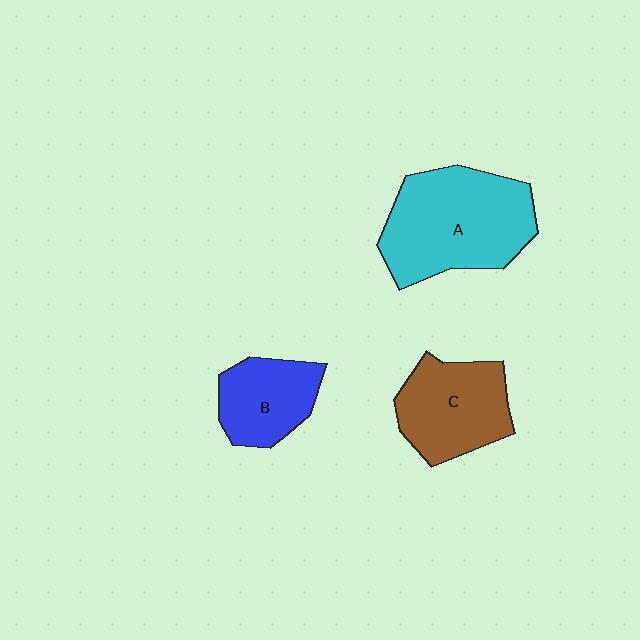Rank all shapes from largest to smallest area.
From largest to smallest: A (cyan), C (brown), B (blue).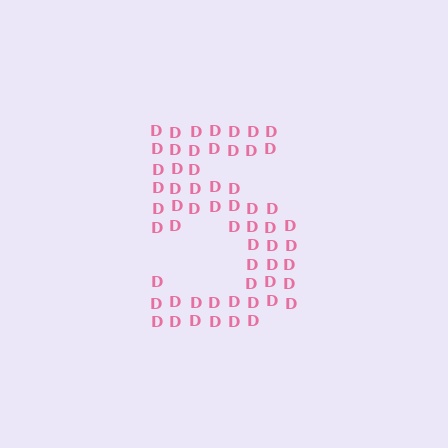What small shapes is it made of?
It is made of small letter D's.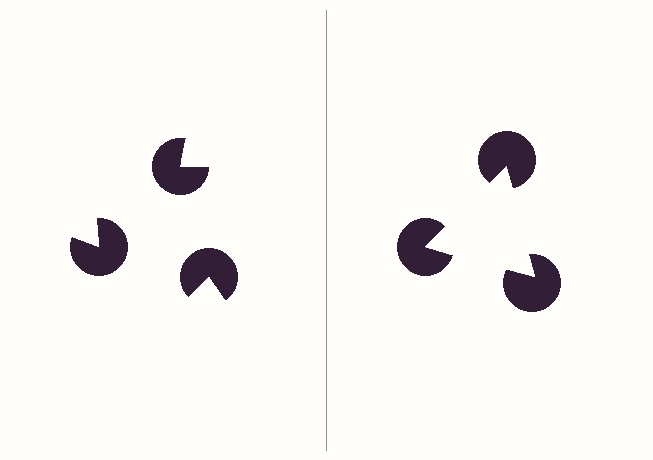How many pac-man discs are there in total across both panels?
6 — 3 on each side.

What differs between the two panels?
The pac-man discs are positioned identically on both sides; only the wedge orientations differ. On the right they align to a triangle; on the left they are misaligned.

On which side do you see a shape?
An illusory triangle appears on the right side. On the left side the wedge cuts are rotated, so no coherent shape forms.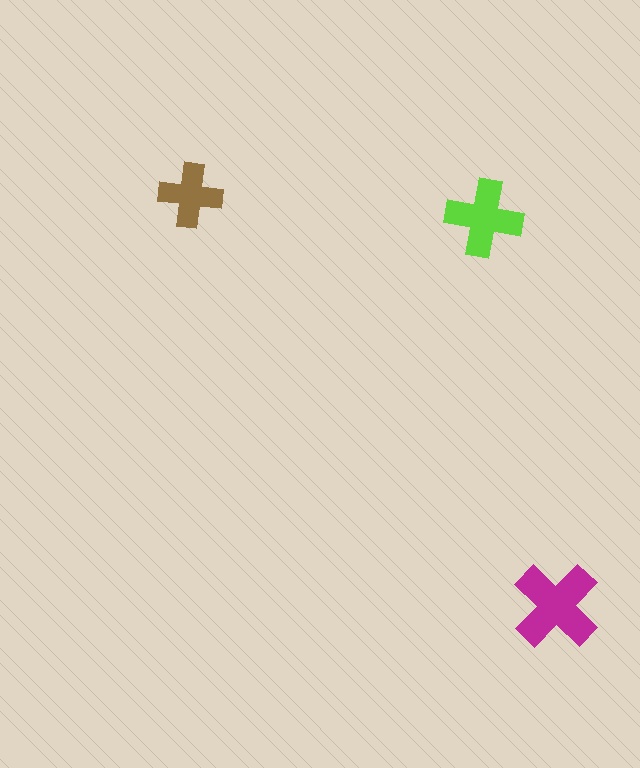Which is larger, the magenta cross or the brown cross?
The magenta one.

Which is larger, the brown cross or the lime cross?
The lime one.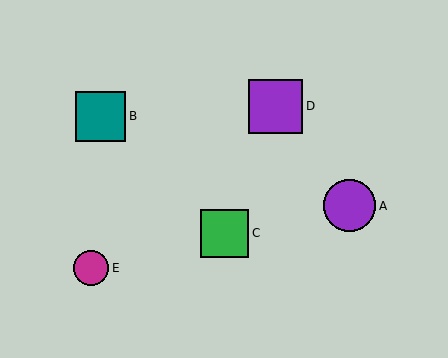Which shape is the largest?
The purple square (labeled D) is the largest.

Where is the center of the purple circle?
The center of the purple circle is at (350, 206).